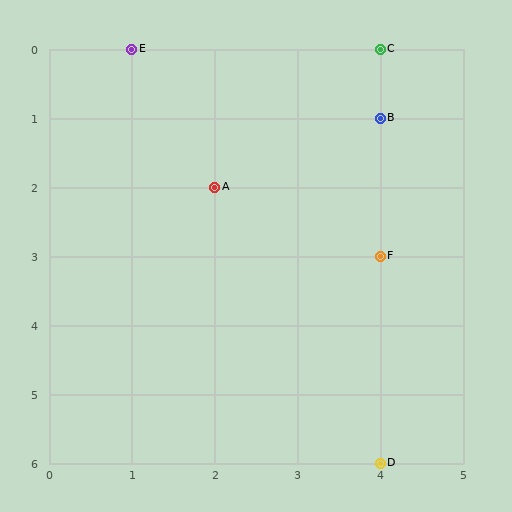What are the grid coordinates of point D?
Point D is at grid coordinates (4, 6).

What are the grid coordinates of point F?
Point F is at grid coordinates (4, 3).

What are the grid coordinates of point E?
Point E is at grid coordinates (1, 0).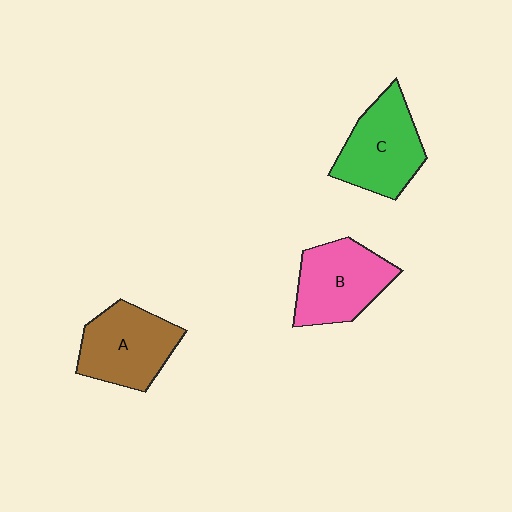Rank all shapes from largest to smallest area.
From largest to smallest: A (brown), C (green), B (pink).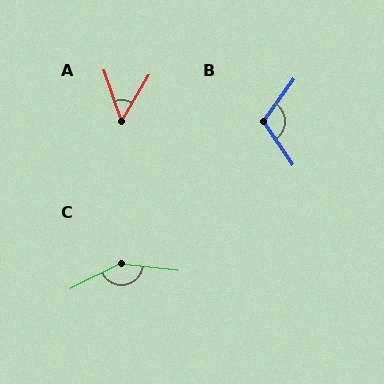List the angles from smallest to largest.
A (50°), B (111°), C (146°).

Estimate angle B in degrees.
Approximately 111 degrees.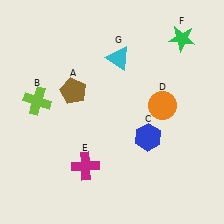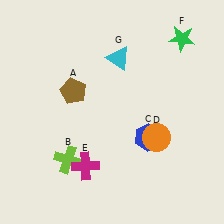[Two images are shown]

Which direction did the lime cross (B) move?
The lime cross (B) moved down.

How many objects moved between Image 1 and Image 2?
2 objects moved between the two images.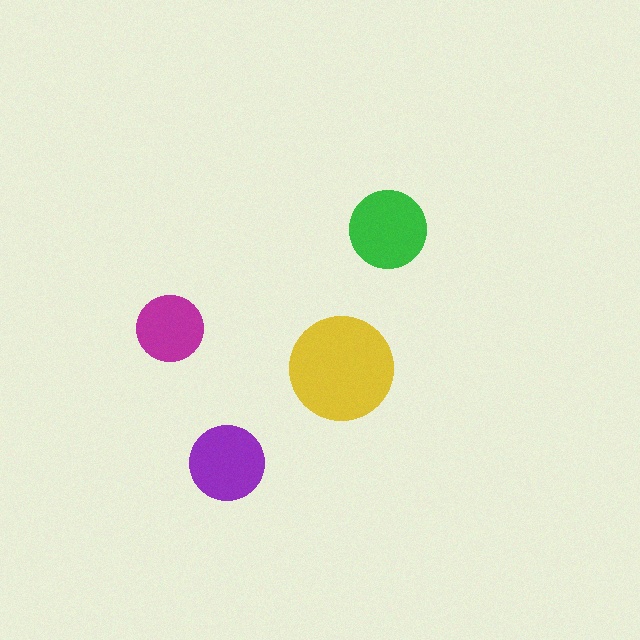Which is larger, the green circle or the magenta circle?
The green one.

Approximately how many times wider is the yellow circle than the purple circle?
About 1.5 times wider.